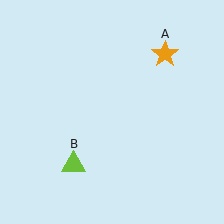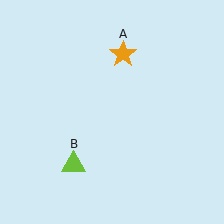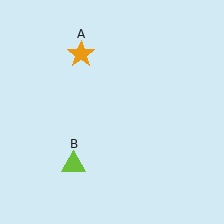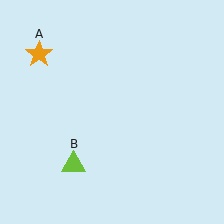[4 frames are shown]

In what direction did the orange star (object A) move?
The orange star (object A) moved left.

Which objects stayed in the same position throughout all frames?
Lime triangle (object B) remained stationary.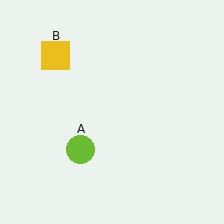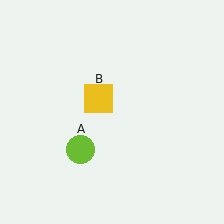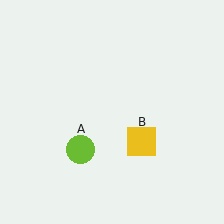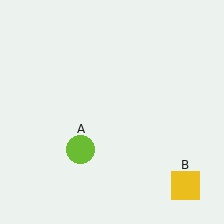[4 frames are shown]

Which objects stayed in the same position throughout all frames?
Lime circle (object A) remained stationary.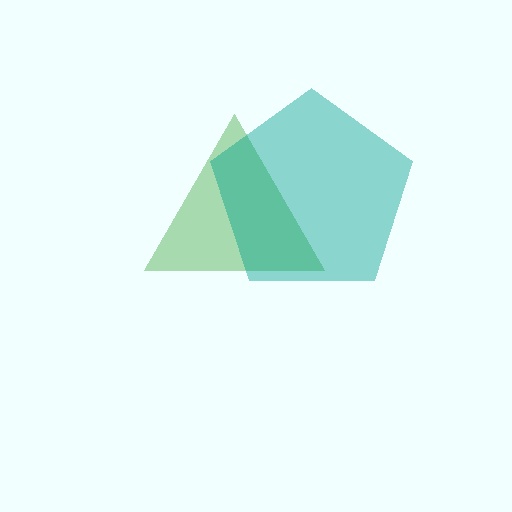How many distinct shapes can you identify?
There are 2 distinct shapes: a green triangle, a teal pentagon.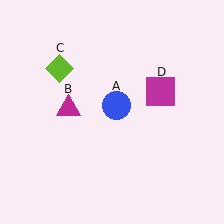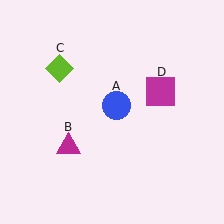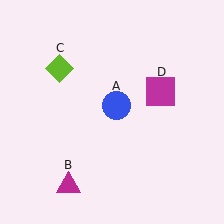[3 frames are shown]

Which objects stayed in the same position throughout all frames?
Blue circle (object A) and lime diamond (object C) and magenta square (object D) remained stationary.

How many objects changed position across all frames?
1 object changed position: magenta triangle (object B).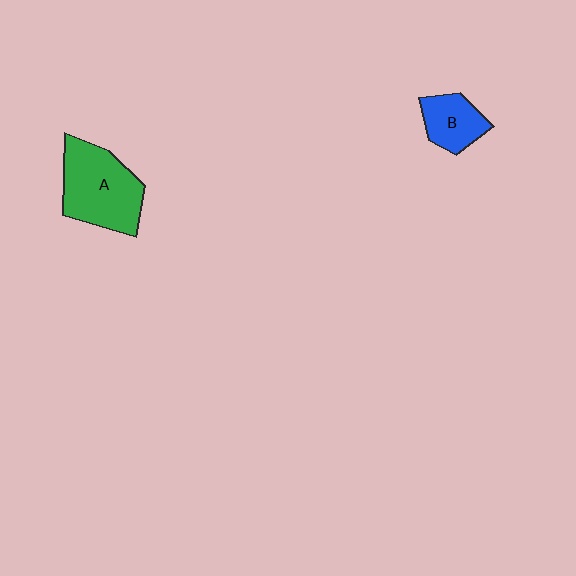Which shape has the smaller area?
Shape B (blue).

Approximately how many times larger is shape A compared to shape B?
Approximately 1.9 times.